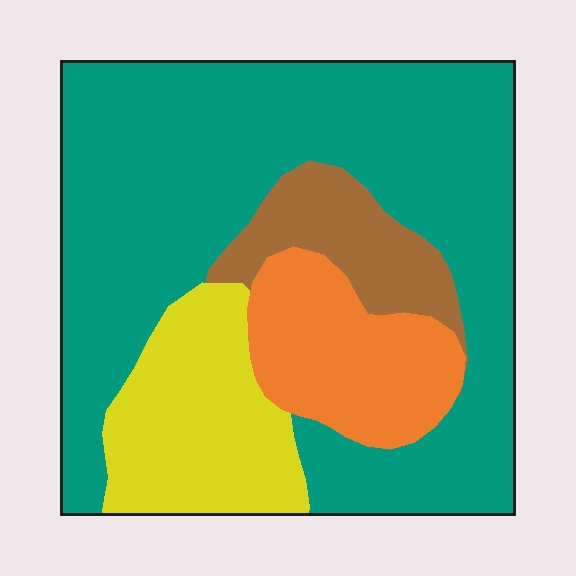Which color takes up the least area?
Brown, at roughly 10%.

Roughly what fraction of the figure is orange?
Orange takes up less than a sixth of the figure.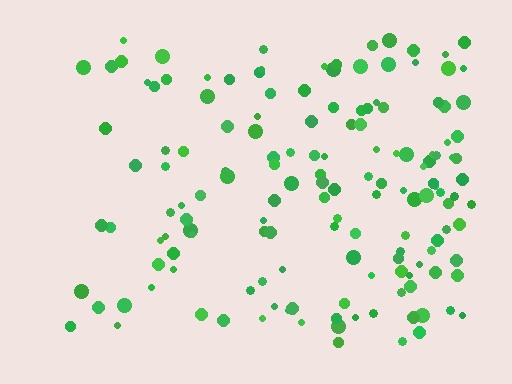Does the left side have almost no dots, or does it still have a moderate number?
Still a moderate number, just noticeably fewer than the right.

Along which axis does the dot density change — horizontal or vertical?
Horizontal.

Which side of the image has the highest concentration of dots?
The right.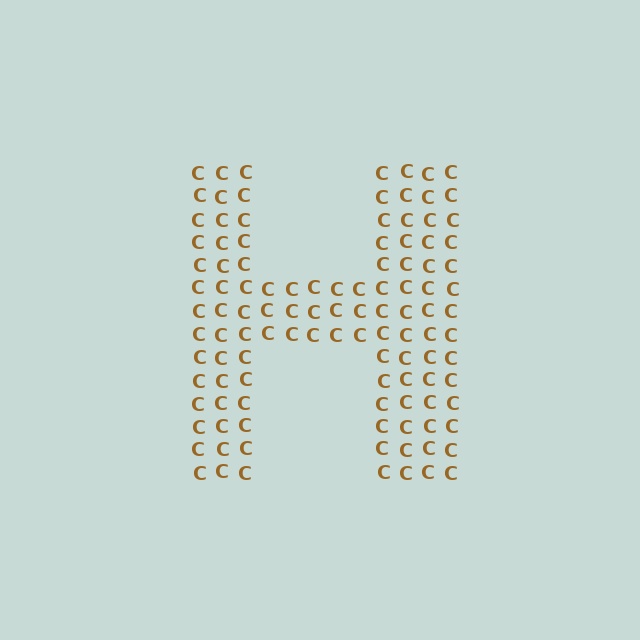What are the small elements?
The small elements are letter C's.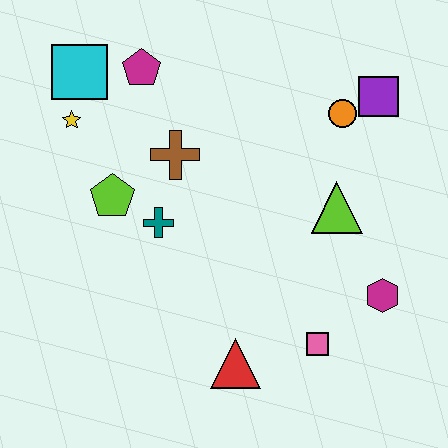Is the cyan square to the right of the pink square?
No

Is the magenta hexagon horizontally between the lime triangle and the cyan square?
No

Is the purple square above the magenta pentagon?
No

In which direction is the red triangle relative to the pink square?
The red triangle is to the left of the pink square.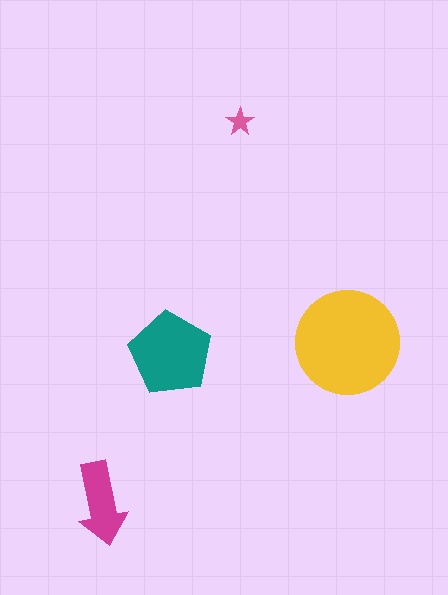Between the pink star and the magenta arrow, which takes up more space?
The magenta arrow.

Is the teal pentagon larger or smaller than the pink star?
Larger.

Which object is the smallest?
The pink star.